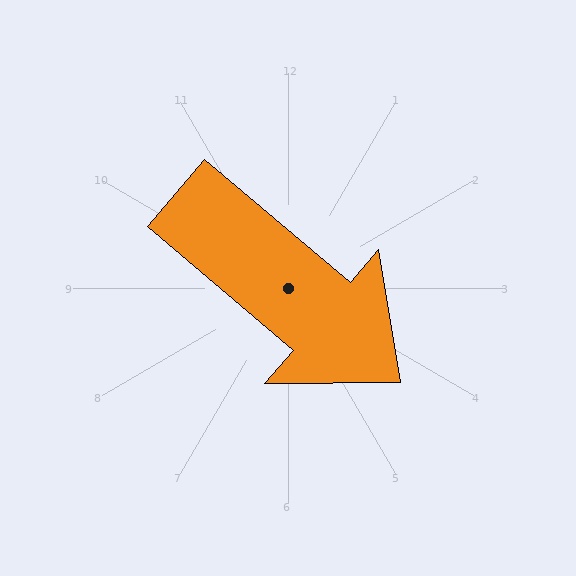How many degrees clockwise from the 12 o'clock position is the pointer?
Approximately 130 degrees.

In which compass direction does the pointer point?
Southeast.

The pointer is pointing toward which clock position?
Roughly 4 o'clock.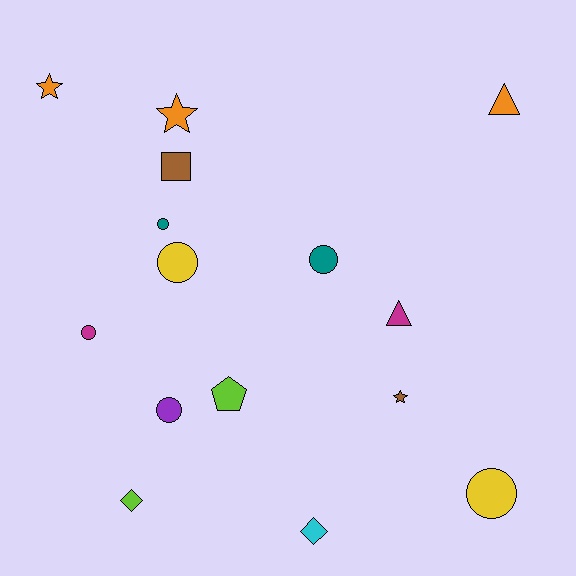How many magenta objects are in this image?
There are 2 magenta objects.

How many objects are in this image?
There are 15 objects.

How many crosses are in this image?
There are no crosses.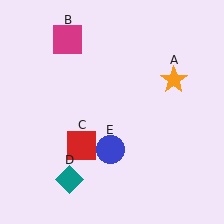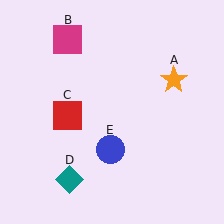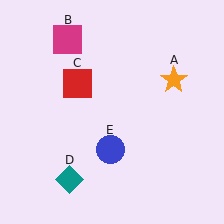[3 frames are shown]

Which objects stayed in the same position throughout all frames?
Orange star (object A) and magenta square (object B) and teal diamond (object D) and blue circle (object E) remained stationary.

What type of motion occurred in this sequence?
The red square (object C) rotated clockwise around the center of the scene.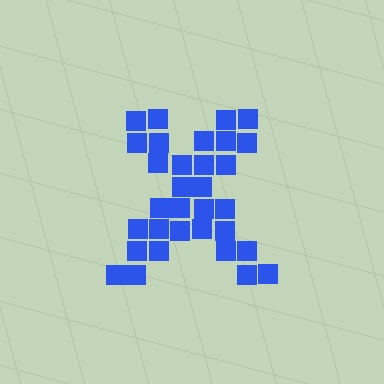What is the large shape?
The large shape is the letter X.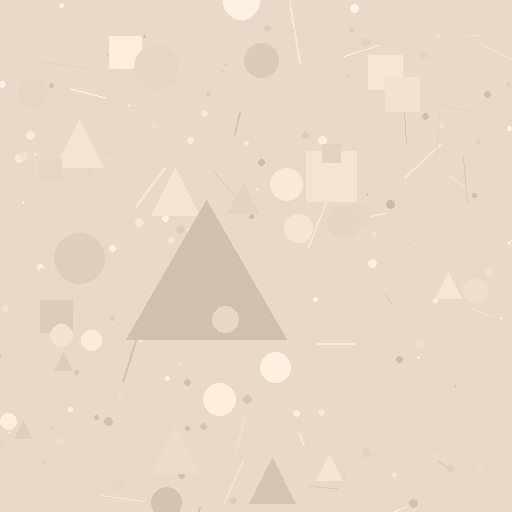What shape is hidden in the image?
A triangle is hidden in the image.